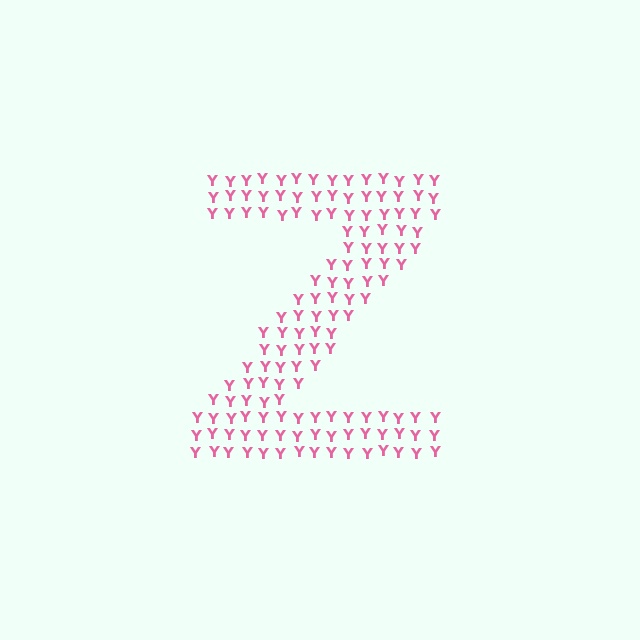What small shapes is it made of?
It is made of small letter Y's.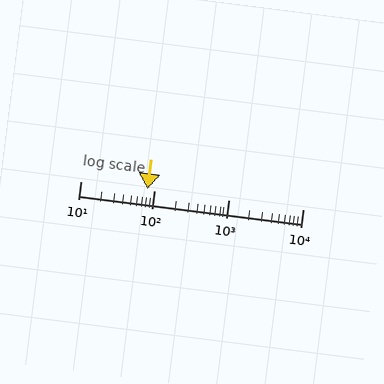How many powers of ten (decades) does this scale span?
The scale spans 3 decades, from 10 to 10000.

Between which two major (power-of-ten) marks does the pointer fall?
The pointer is between 10 and 100.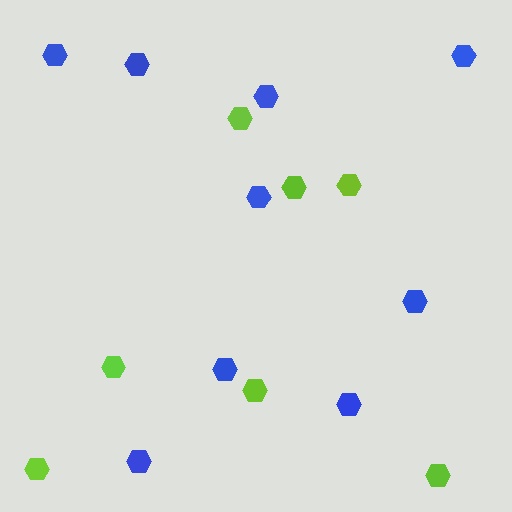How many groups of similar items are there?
There are 2 groups: one group of blue hexagons (9) and one group of lime hexagons (7).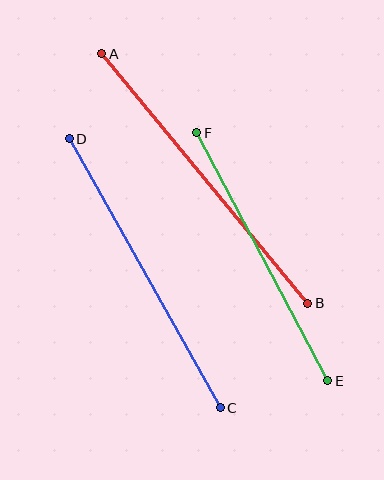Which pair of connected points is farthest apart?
Points A and B are farthest apart.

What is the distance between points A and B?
The distance is approximately 323 pixels.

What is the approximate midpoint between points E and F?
The midpoint is at approximately (262, 257) pixels.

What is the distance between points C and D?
The distance is approximately 309 pixels.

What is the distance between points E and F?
The distance is approximately 280 pixels.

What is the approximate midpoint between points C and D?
The midpoint is at approximately (145, 273) pixels.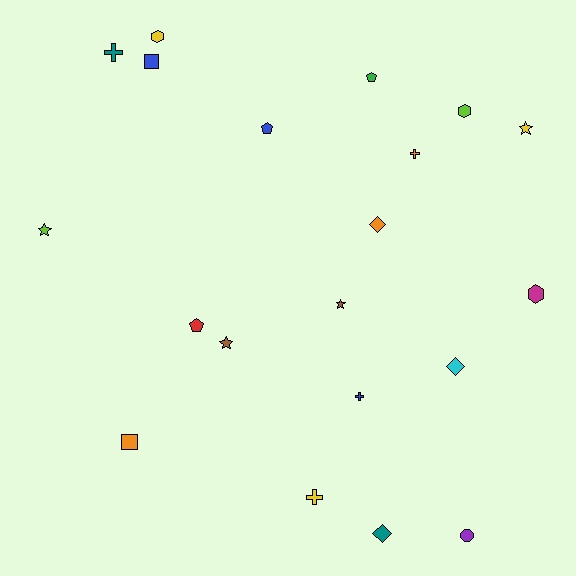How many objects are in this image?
There are 20 objects.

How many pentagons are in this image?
There are 3 pentagons.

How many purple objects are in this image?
There is 1 purple object.